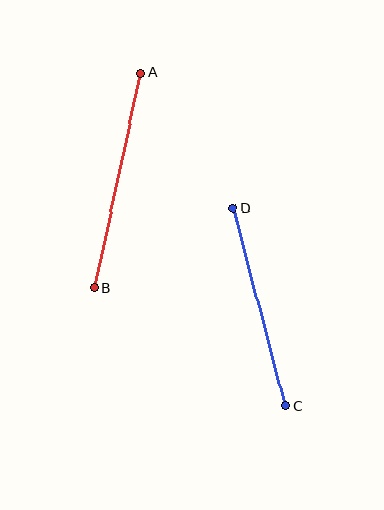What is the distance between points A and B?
The distance is approximately 220 pixels.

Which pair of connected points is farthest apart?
Points A and B are farthest apart.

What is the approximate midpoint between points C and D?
The midpoint is at approximately (259, 307) pixels.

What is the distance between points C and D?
The distance is approximately 204 pixels.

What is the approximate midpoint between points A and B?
The midpoint is at approximately (118, 180) pixels.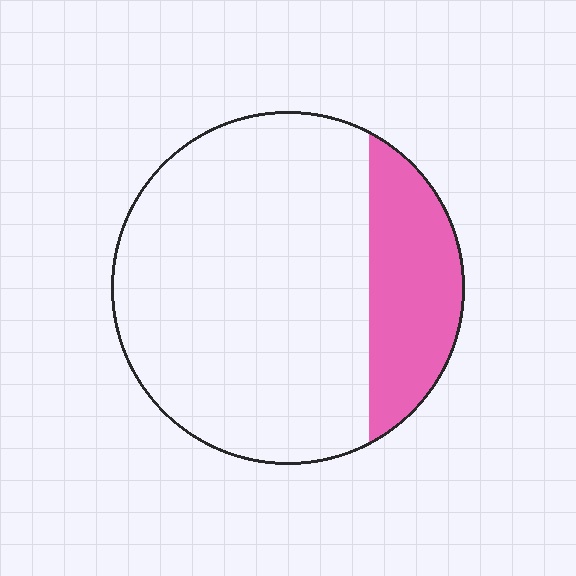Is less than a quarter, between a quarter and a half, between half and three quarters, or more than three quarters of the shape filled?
Less than a quarter.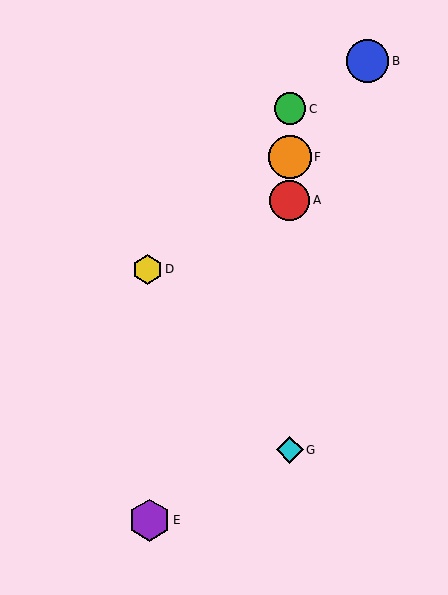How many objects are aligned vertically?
4 objects (A, C, F, G) are aligned vertically.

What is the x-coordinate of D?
Object D is at x≈148.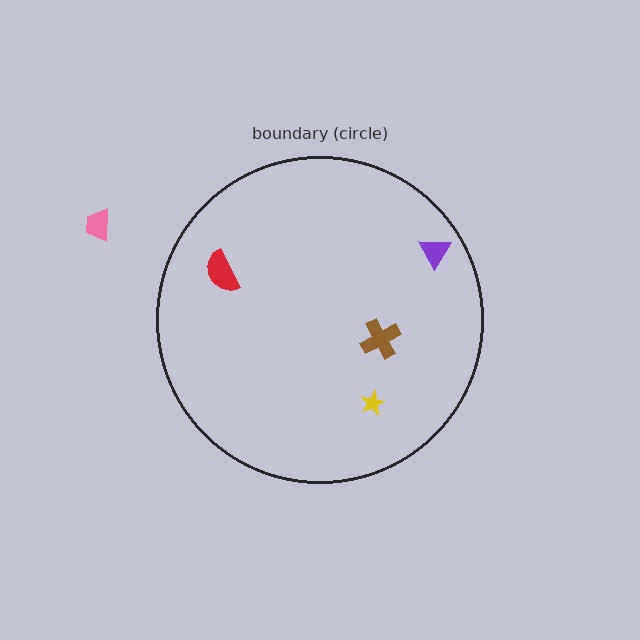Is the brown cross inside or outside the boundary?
Inside.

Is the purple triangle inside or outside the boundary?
Inside.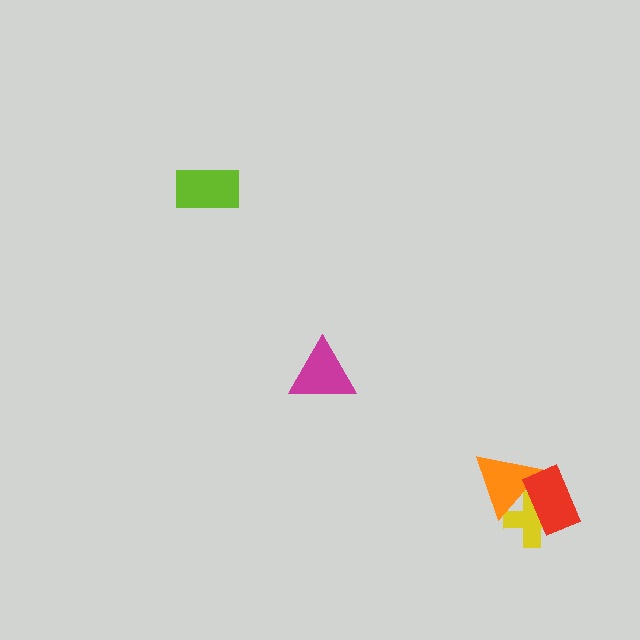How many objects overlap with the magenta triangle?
0 objects overlap with the magenta triangle.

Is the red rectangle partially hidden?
No, no other shape covers it.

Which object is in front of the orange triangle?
The red rectangle is in front of the orange triangle.